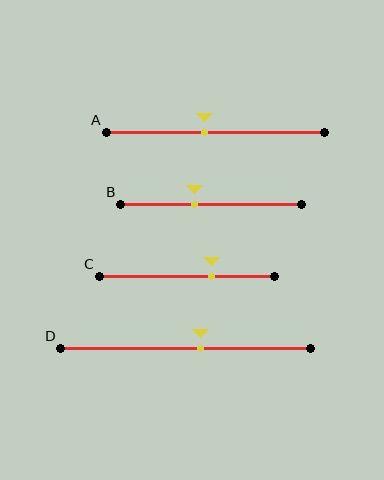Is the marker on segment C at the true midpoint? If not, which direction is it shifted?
No, the marker on segment C is shifted to the right by about 14% of the segment length.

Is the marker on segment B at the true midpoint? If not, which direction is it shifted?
No, the marker on segment B is shifted to the left by about 9% of the segment length.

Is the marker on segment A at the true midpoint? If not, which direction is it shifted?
No, the marker on segment A is shifted to the left by about 5% of the segment length.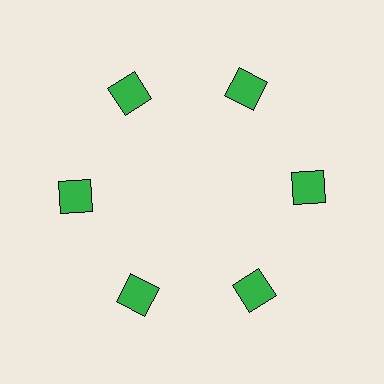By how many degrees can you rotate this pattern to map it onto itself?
The pattern maps onto itself every 60 degrees of rotation.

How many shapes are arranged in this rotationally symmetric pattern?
There are 6 shapes, arranged in 6 groups of 1.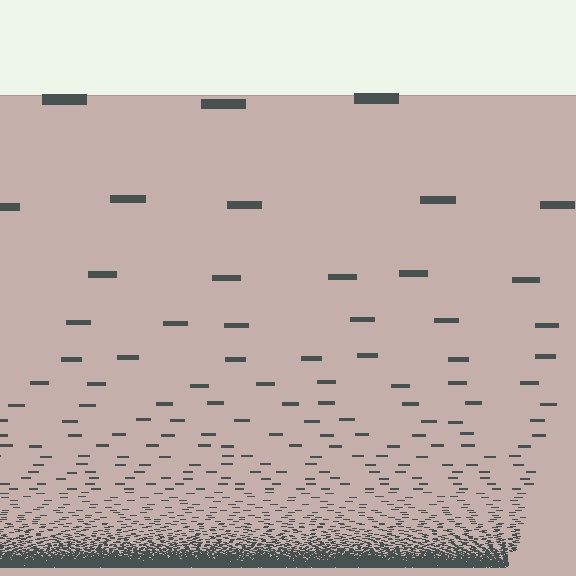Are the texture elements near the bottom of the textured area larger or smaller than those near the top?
Smaller. The gradient is inverted — elements near the bottom are smaller and denser.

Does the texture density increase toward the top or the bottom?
Density increases toward the bottom.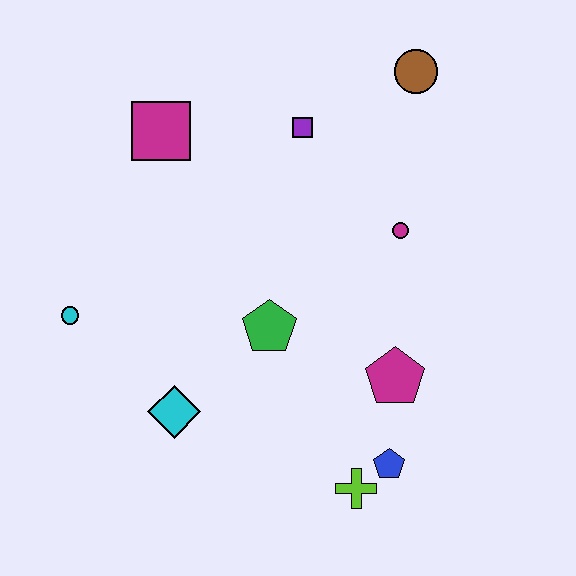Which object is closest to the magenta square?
The purple square is closest to the magenta square.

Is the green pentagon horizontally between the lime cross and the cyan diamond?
Yes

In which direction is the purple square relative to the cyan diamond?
The purple square is above the cyan diamond.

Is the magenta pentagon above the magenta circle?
No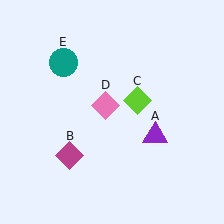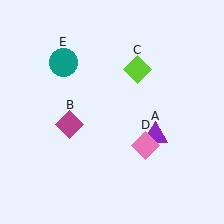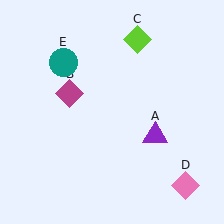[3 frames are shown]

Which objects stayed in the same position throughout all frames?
Purple triangle (object A) and teal circle (object E) remained stationary.